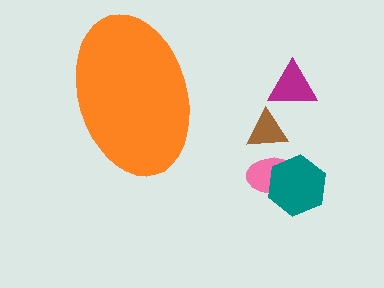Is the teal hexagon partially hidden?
No, the teal hexagon is fully visible.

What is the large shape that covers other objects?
An orange ellipse.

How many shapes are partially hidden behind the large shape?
0 shapes are partially hidden.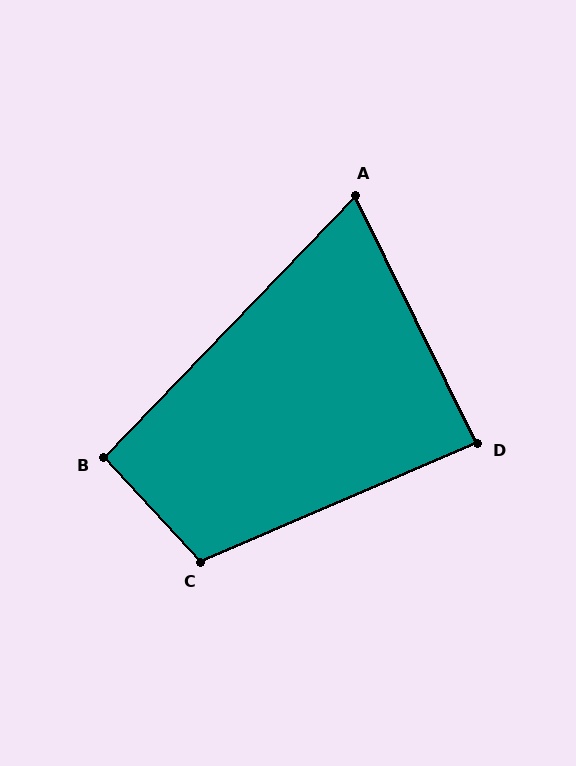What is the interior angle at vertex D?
Approximately 87 degrees (approximately right).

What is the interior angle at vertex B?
Approximately 93 degrees (approximately right).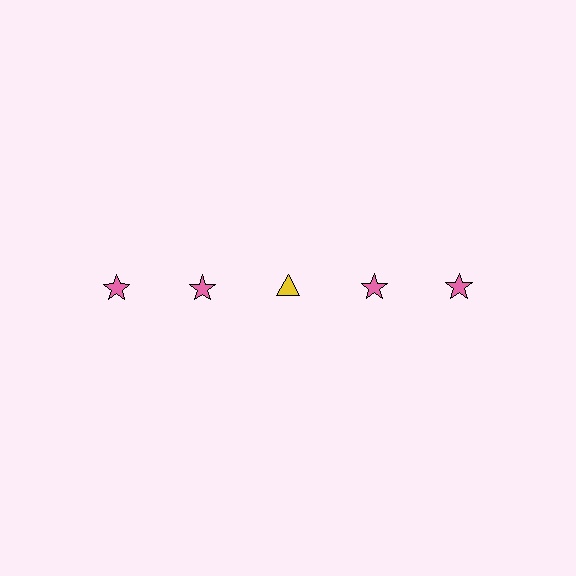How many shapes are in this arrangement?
There are 5 shapes arranged in a grid pattern.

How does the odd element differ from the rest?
It differs in both color (yellow instead of pink) and shape (triangle instead of star).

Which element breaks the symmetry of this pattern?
The yellow triangle in the top row, center column breaks the symmetry. All other shapes are pink stars.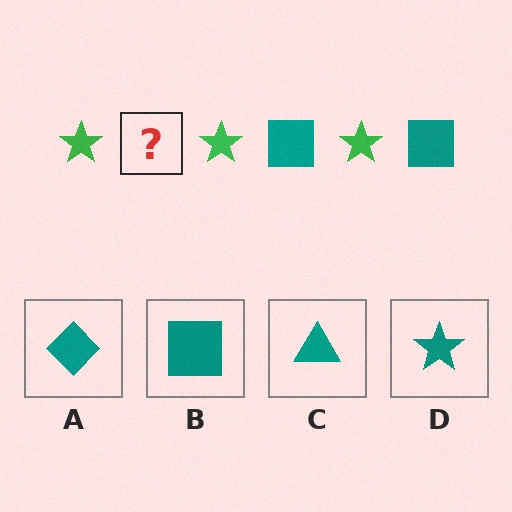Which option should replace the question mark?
Option B.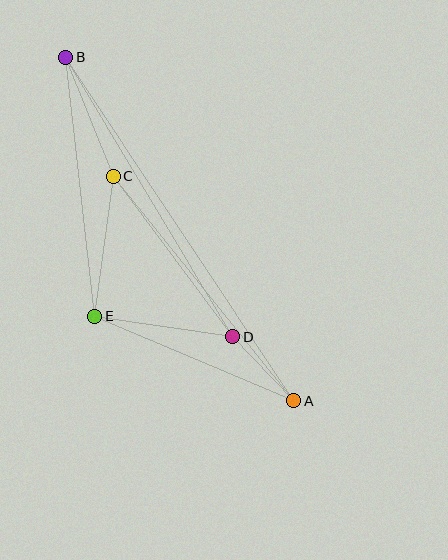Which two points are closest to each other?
Points A and D are closest to each other.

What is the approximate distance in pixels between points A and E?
The distance between A and E is approximately 217 pixels.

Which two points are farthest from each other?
Points A and B are farthest from each other.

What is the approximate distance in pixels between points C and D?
The distance between C and D is approximately 200 pixels.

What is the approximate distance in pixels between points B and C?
The distance between B and C is approximately 128 pixels.